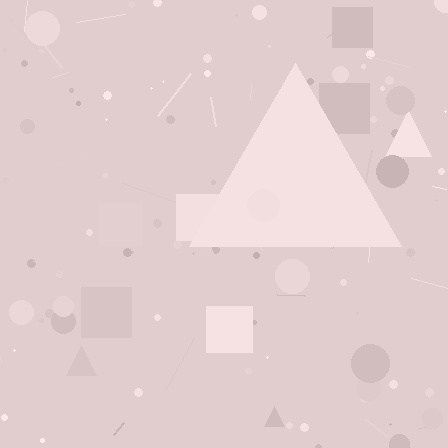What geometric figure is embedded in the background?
A triangle is embedded in the background.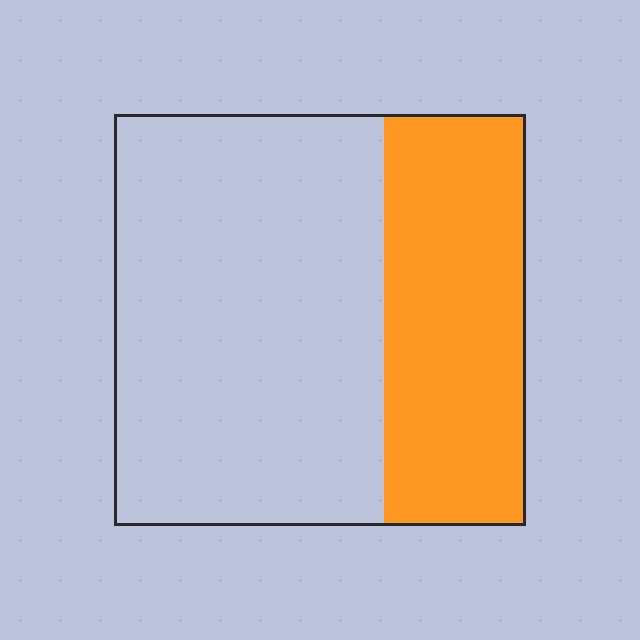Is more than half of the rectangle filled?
No.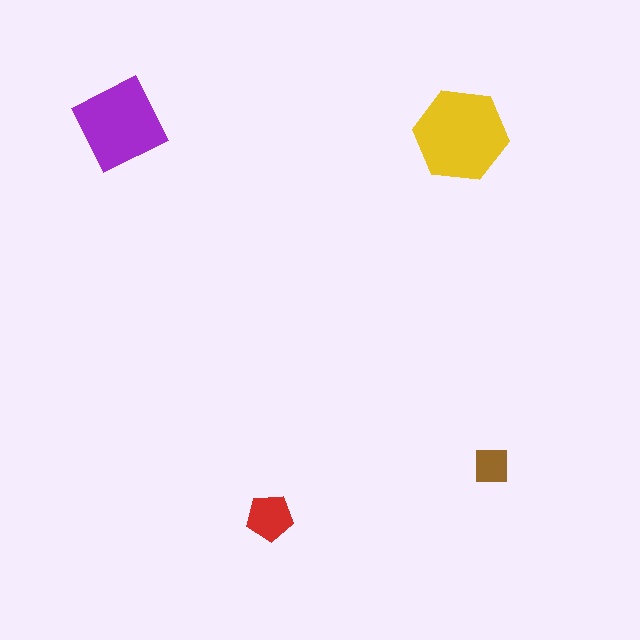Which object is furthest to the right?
The brown square is rightmost.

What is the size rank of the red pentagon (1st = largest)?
3rd.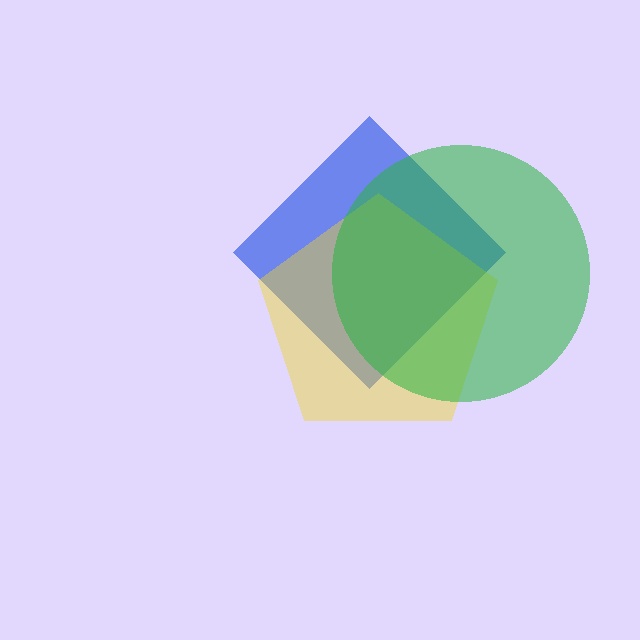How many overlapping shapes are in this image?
There are 3 overlapping shapes in the image.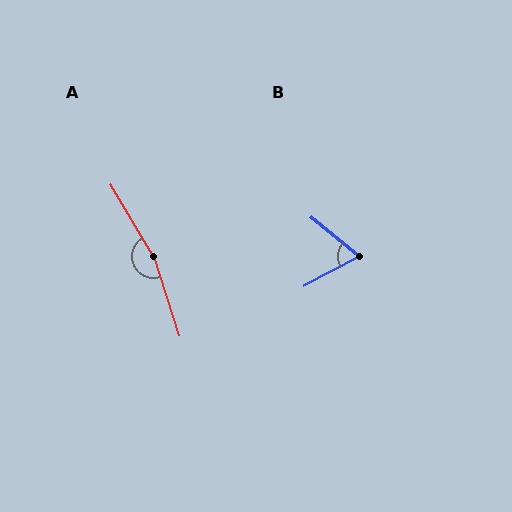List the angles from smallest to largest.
B (67°), A (167°).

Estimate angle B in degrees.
Approximately 67 degrees.